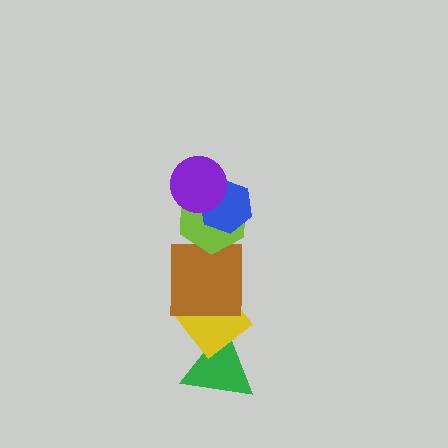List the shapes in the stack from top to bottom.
From top to bottom: the purple circle, the blue hexagon, the lime hexagon, the brown square, the yellow diamond, the green triangle.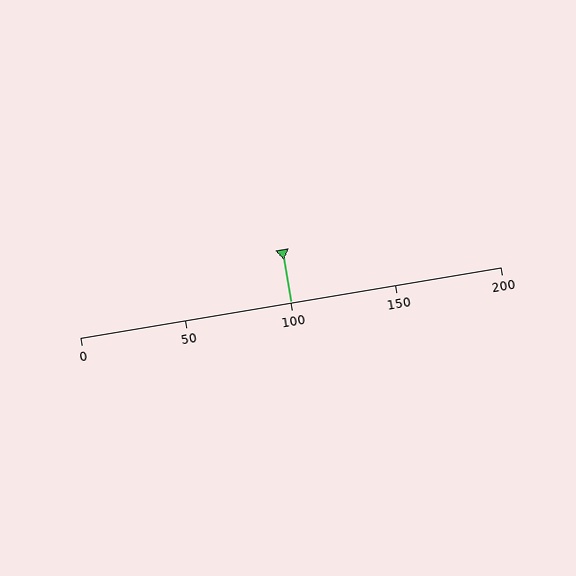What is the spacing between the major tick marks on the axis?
The major ticks are spaced 50 apart.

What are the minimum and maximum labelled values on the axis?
The axis runs from 0 to 200.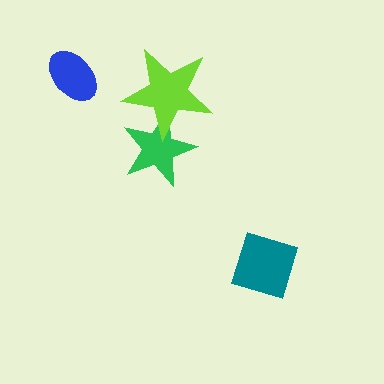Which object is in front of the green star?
The lime star is in front of the green star.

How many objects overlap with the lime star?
1 object overlaps with the lime star.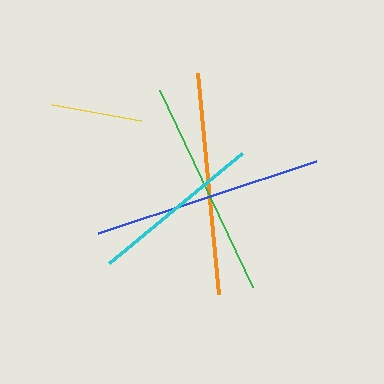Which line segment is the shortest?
The yellow line is the shortest at approximately 90 pixels.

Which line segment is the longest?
The blue line is the longest at approximately 230 pixels.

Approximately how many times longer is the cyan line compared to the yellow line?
The cyan line is approximately 1.9 times the length of the yellow line.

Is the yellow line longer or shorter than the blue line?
The blue line is longer than the yellow line.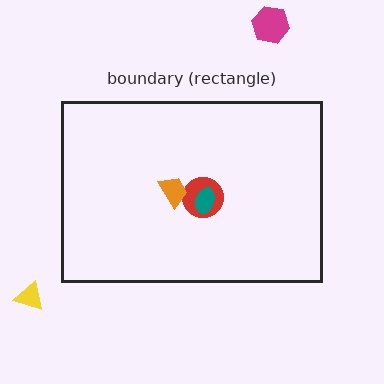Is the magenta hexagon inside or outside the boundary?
Outside.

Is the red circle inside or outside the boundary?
Inside.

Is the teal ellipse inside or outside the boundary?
Inside.